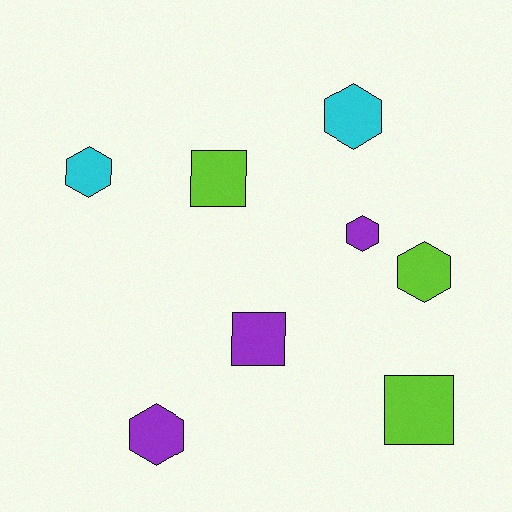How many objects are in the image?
There are 8 objects.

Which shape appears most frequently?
Hexagon, with 5 objects.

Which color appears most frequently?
Purple, with 3 objects.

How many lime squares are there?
There are 2 lime squares.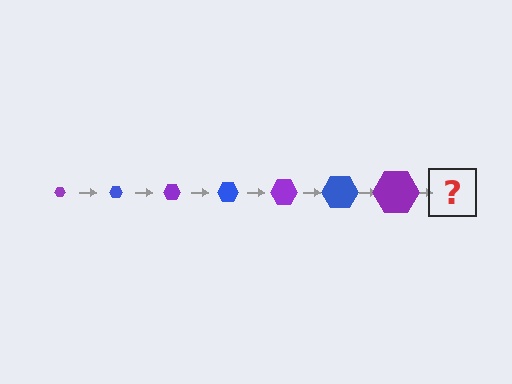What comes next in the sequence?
The next element should be a blue hexagon, larger than the previous one.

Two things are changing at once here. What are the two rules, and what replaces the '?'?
The two rules are that the hexagon grows larger each step and the color cycles through purple and blue. The '?' should be a blue hexagon, larger than the previous one.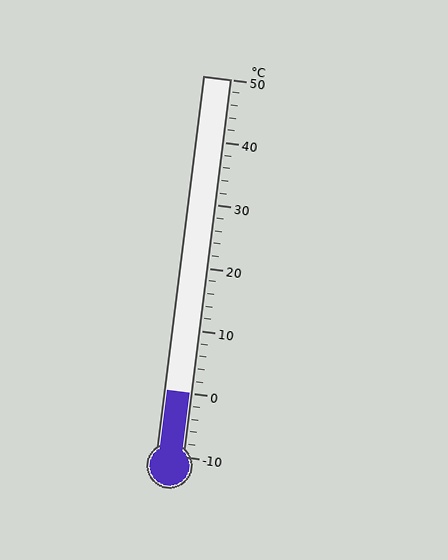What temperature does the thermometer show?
The thermometer shows approximately 0°C.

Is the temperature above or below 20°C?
The temperature is below 20°C.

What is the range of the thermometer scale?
The thermometer scale ranges from -10°C to 50°C.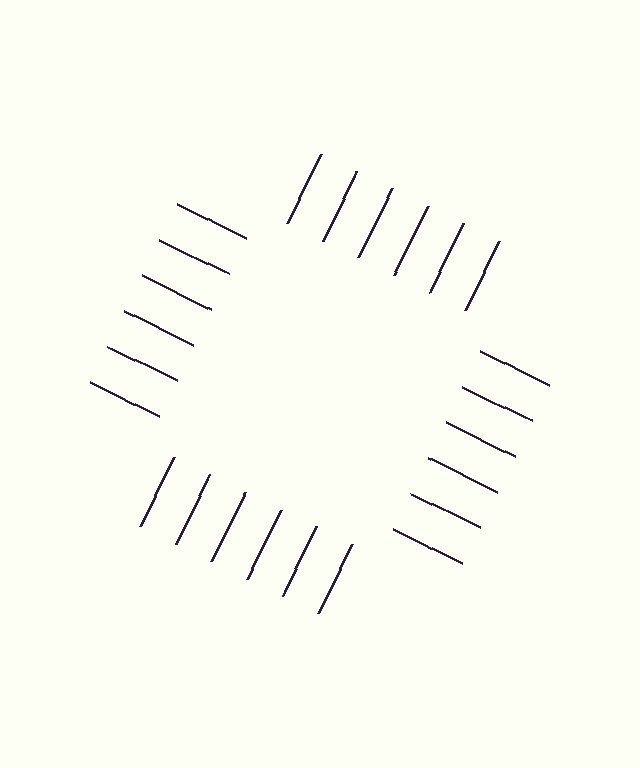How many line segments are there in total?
24 — 6 along each of the 4 edges.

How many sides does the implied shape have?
4 sides — the line-ends trace a square.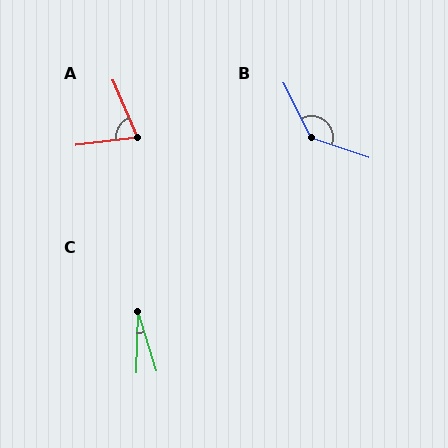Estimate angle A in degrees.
Approximately 74 degrees.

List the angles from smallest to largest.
C (19°), A (74°), B (136°).